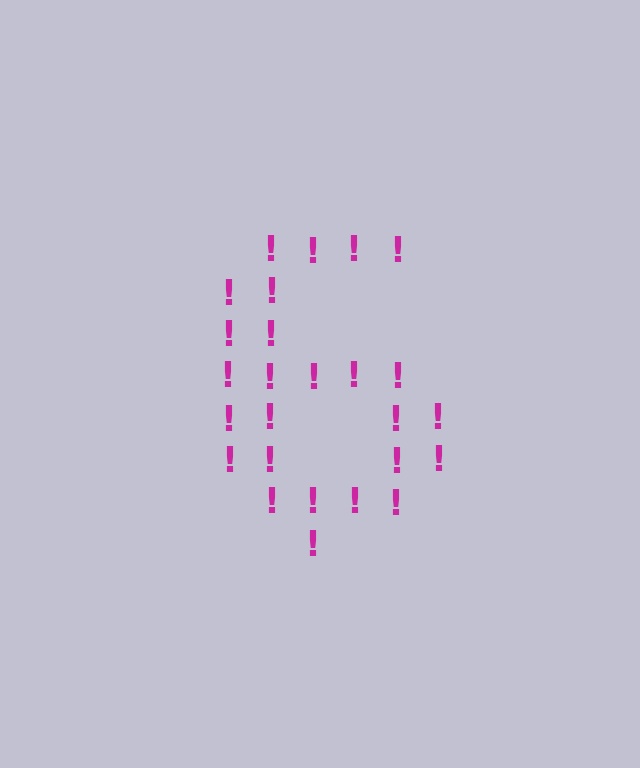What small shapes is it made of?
It is made of small exclamation marks.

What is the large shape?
The large shape is the digit 6.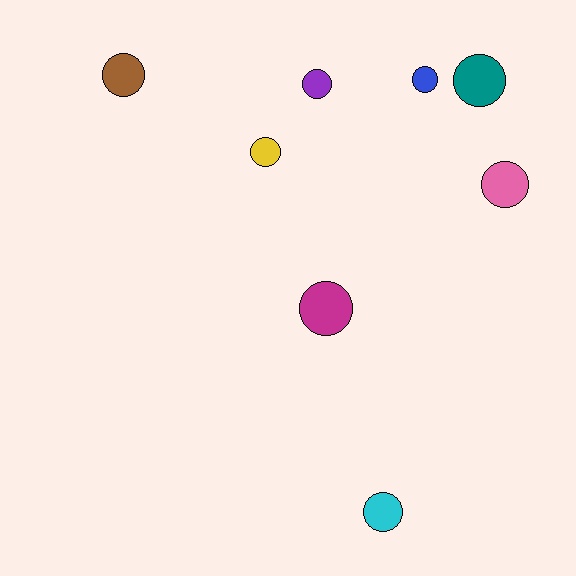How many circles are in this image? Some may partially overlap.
There are 8 circles.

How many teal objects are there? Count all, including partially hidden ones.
There is 1 teal object.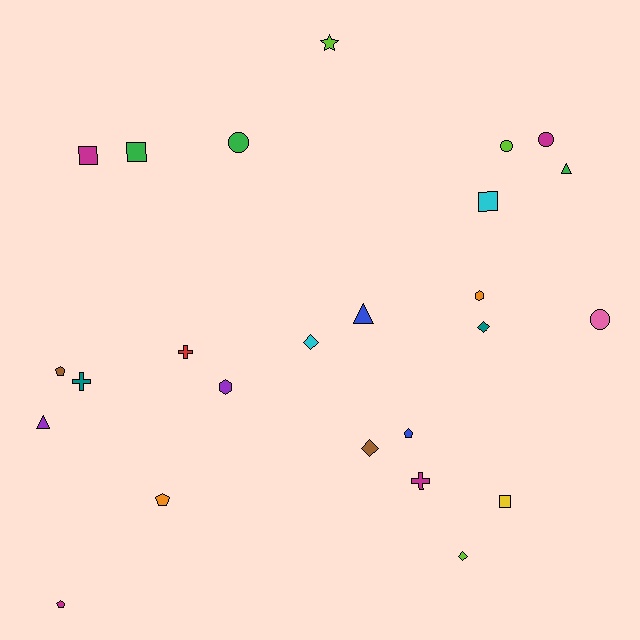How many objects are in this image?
There are 25 objects.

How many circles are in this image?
There are 4 circles.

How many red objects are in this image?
There is 1 red object.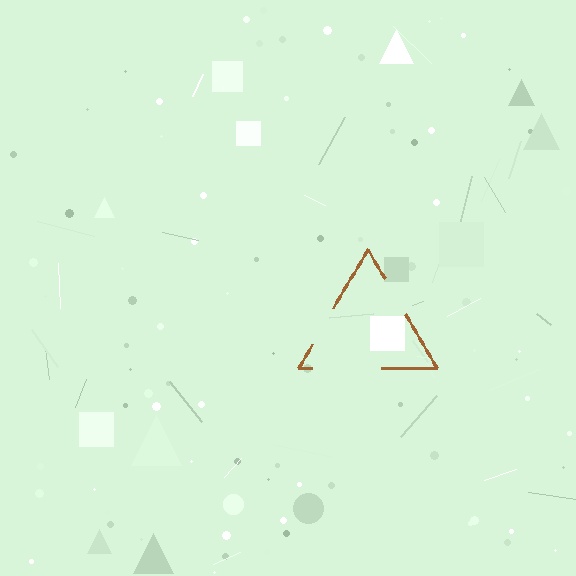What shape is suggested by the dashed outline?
The dashed outline suggests a triangle.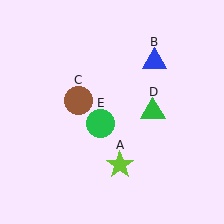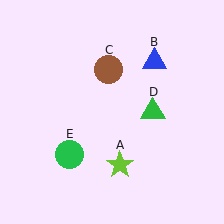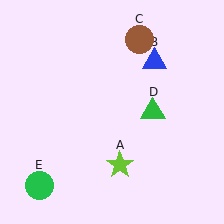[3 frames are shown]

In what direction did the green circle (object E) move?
The green circle (object E) moved down and to the left.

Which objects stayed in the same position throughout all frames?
Lime star (object A) and blue triangle (object B) and green triangle (object D) remained stationary.